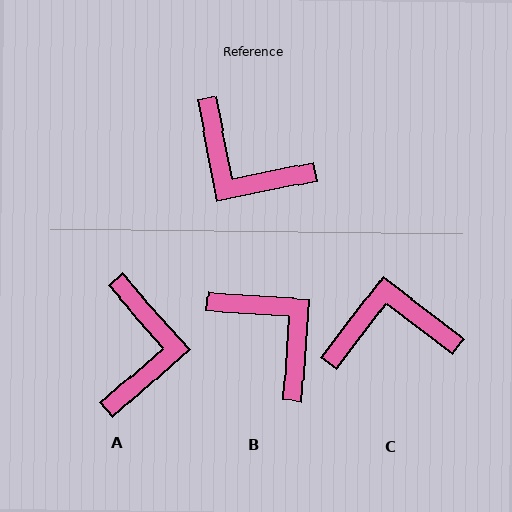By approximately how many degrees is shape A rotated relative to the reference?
Approximately 120 degrees counter-clockwise.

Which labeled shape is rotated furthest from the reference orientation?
B, about 165 degrees away.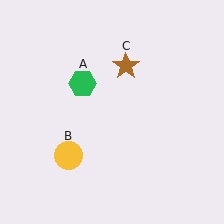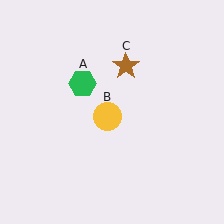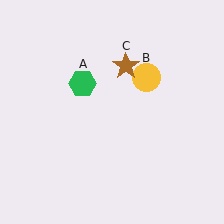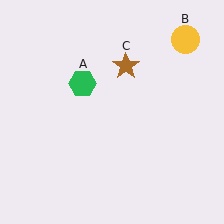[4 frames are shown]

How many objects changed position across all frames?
1 object changed position: yellow circle (object B).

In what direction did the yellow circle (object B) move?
The yellow circle (object B) moved up and to the right.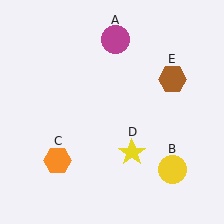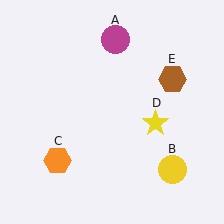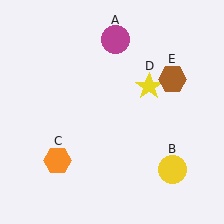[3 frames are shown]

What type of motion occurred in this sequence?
The yellow star (object D) rotated counterclockwise around the center of the scene.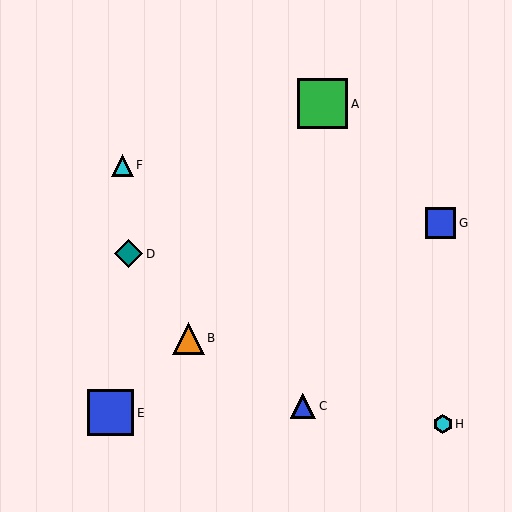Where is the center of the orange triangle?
The center of the orange triangle is at (188, 338).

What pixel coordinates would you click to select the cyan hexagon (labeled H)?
Click at (443, 424) to select the cyan hexagon H.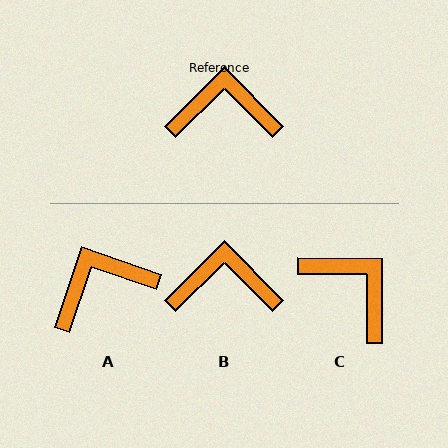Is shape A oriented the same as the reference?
No, it is off by about 26 degrees.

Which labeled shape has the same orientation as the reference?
B.